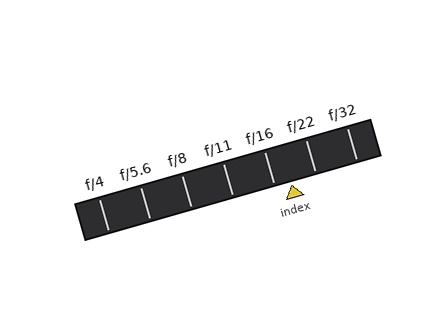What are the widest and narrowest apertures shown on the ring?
The widest aperture shown is f/4 and the narrowest is f/32.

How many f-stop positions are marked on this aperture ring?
There are 7 f-stop positions marked.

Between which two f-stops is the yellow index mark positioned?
The index mark is between f/16 and f/22.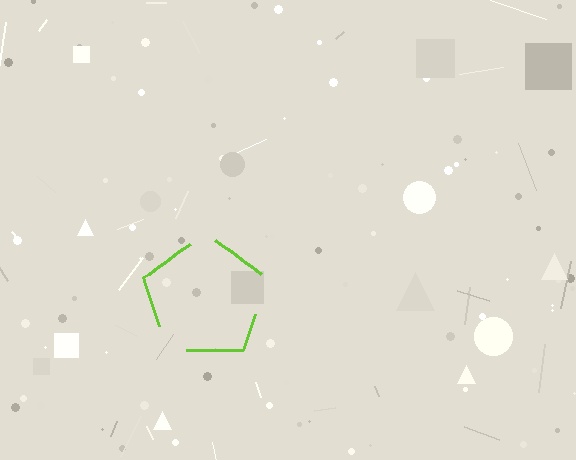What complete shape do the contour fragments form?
The contour fragments form a pentagon.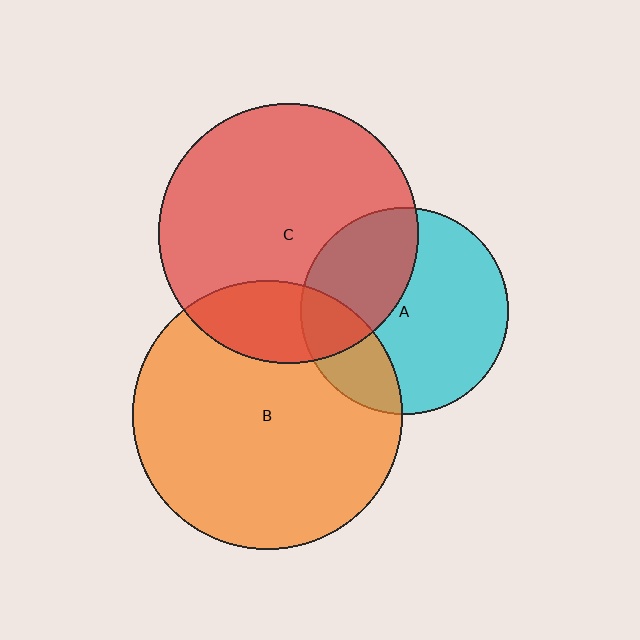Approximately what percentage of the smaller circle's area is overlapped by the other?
Approximately 35%.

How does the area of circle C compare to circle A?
Approximately 1.6 times.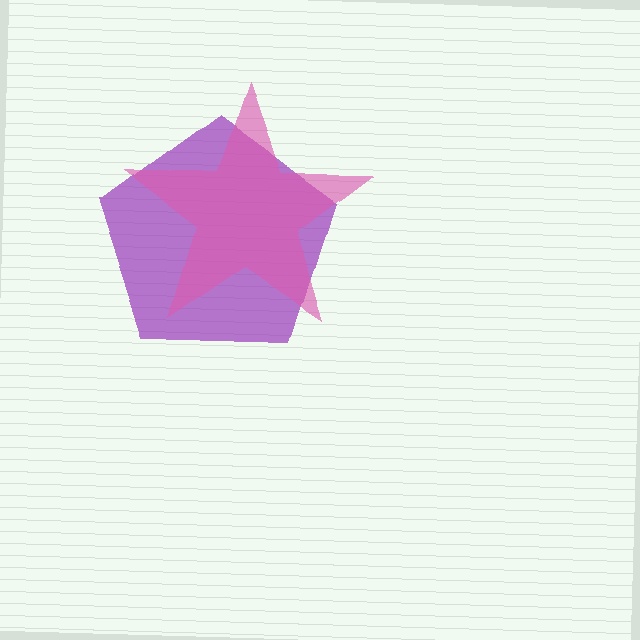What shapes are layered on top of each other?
The layered shapes are: a purple pentagon, a pink star.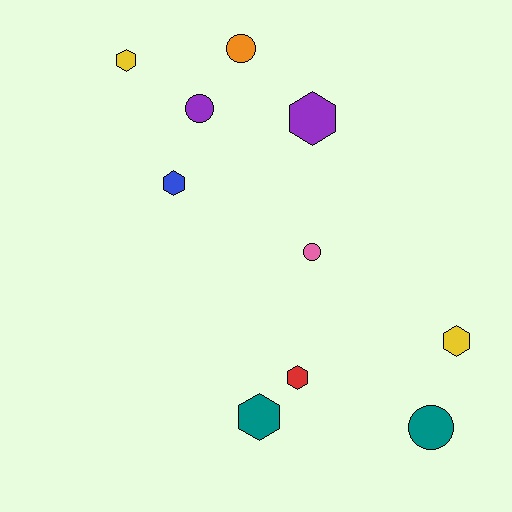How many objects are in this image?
There are 10 objects.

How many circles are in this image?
There are 4 circles.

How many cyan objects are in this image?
There are no cyan objects.